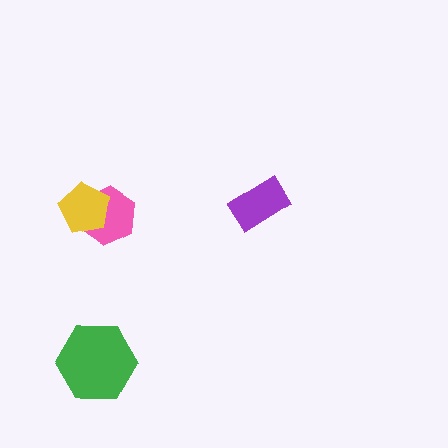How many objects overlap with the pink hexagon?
1 object overlaps with the pink hexagon.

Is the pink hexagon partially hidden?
Yes, it is partially covered by another shape.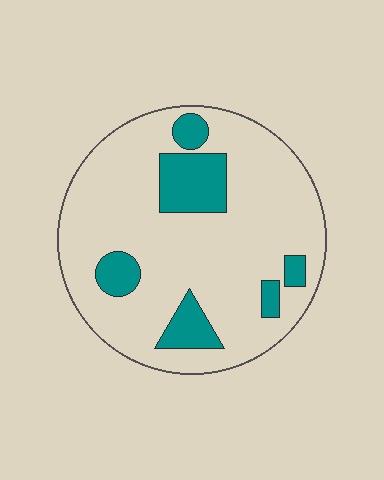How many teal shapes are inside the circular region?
6.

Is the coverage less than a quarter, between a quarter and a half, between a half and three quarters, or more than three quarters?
Less than a quarter.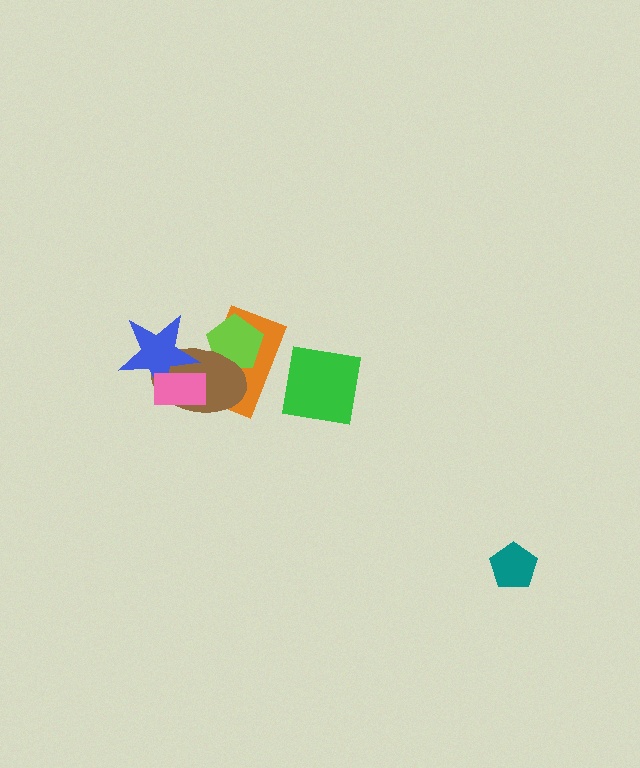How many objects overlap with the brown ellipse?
4 objects overlap with the brown ellipse.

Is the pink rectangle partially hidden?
No, no other shape covers it.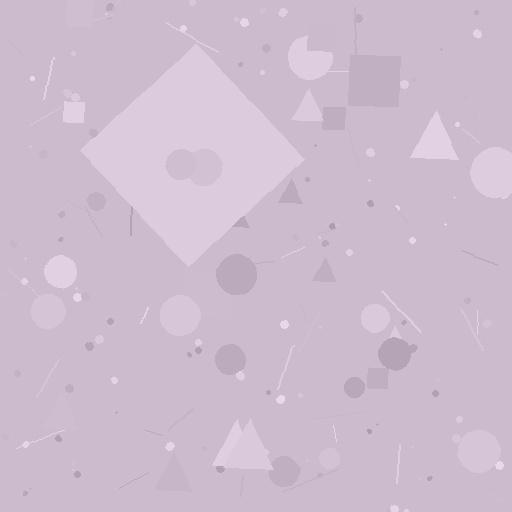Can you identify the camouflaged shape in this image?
The camouflaged shape is a diamond.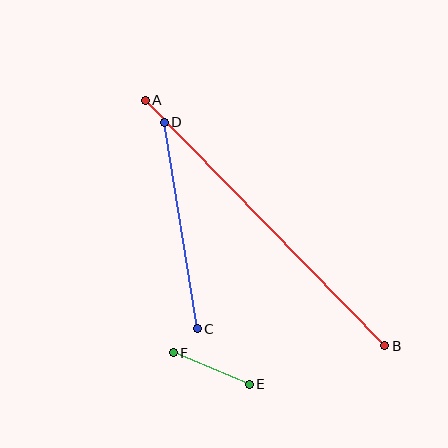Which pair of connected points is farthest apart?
Points A and B are farthest apart.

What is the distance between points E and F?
The distance is approximately 82 pixels.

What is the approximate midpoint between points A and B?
The midpoint is at approximately (265, 223) pixels.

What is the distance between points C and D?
The distance is approximately 210 pixels.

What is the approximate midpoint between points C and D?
The midpoint is at approximately (181, 226) pixels.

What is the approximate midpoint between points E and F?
The midpoint is at approximately (211, 368) pixels.